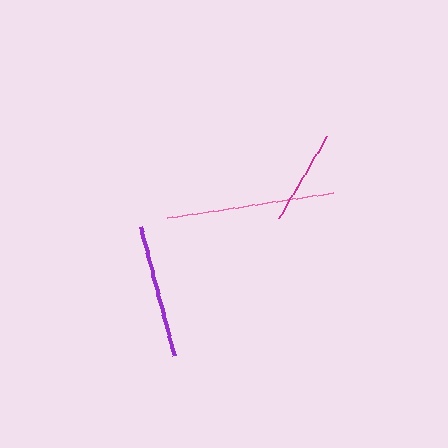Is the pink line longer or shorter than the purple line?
The pink line is longer than the purple line.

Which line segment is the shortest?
The magenta line is the shortest at approximately 95 pixels.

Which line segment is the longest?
The pink line is the longest at approximately 168 pixels.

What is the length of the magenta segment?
The magenta segment is approximately 95 pixels long.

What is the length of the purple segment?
The purple segment is approximately 133 pixels long.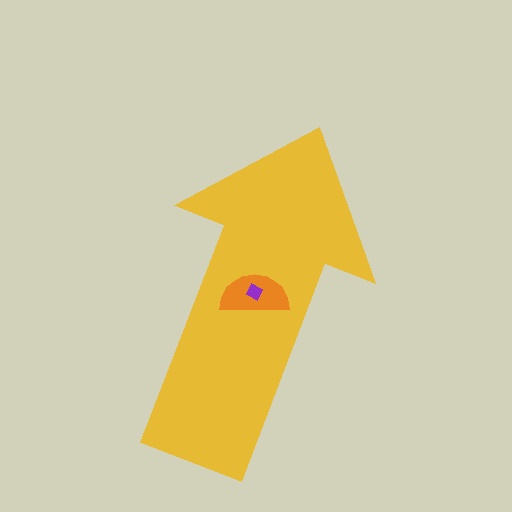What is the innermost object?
The purple diamond.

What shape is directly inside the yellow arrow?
The orange semicircle.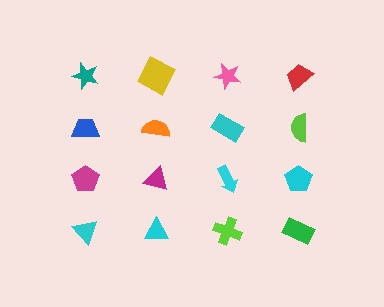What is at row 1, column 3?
A pink star.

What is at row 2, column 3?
A cyan rectangle.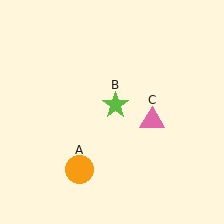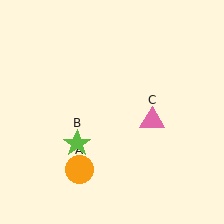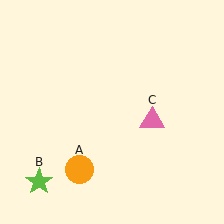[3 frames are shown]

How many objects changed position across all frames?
1 object changed position: lime star (object B).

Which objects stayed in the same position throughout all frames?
Orange circle (object A) and pink triangle (object C) remained stationary.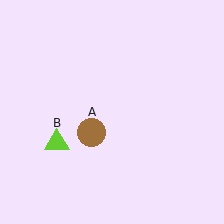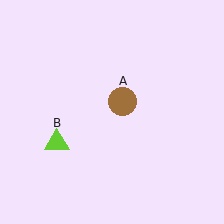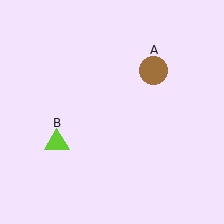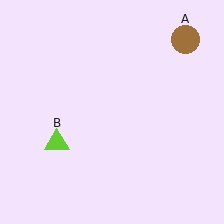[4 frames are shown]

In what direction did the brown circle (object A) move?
The brown circle (object A) moved up and to the right.